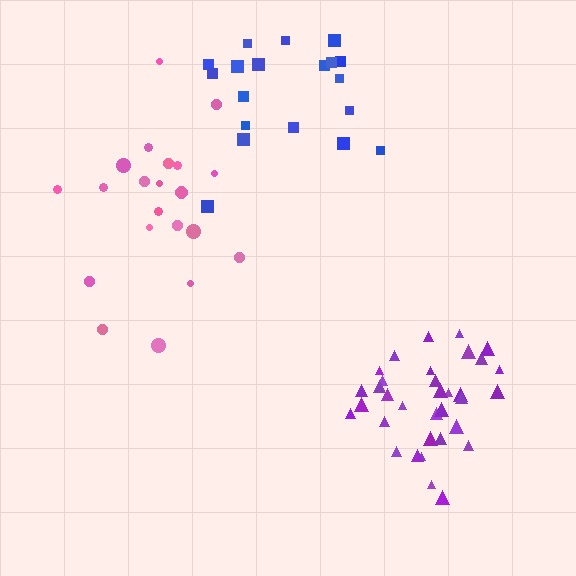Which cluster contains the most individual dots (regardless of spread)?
Purple (34).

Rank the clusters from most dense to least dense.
purple, blue, pink.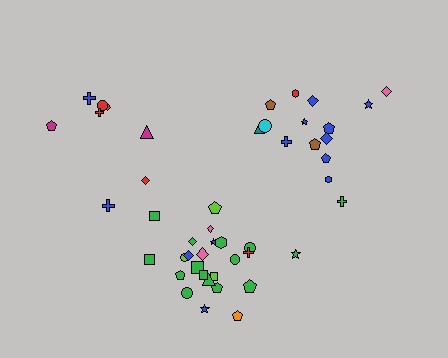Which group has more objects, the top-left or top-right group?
The top-right group.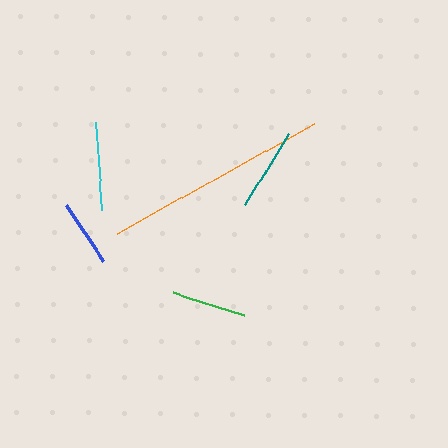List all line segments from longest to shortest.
From longest to shortest: orange, cyan, teal, green, blue.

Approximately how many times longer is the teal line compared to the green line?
The teal line is approximately 1.1 times the length of the green line.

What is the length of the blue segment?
The blue segment is approximately 66 pixels long.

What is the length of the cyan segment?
The cyan segment is approximately 87 pixels long.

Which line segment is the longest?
The orange line is the longest at approximately 225 pixels.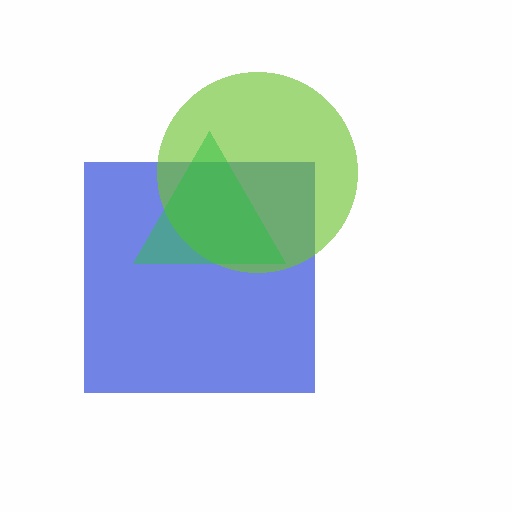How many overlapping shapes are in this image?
There are 3 overlapping shapes in the image.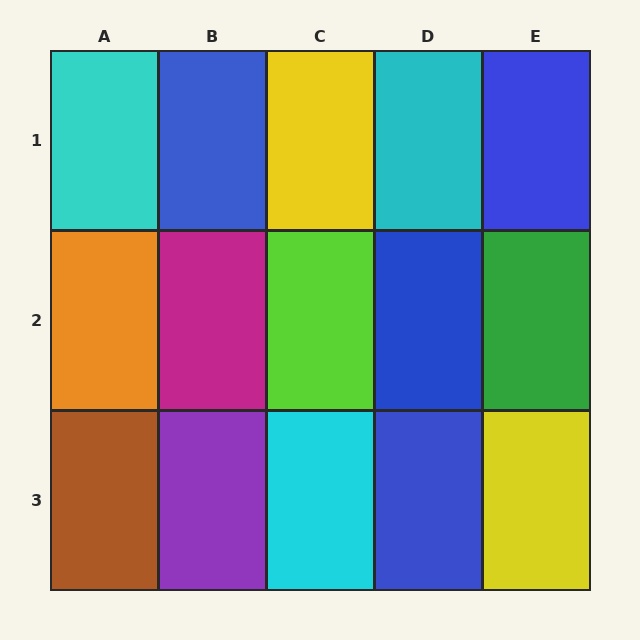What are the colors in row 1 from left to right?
Cyan, blue, yellow, cyan, blue.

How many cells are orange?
1 cell is orange.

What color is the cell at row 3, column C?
Cyan.